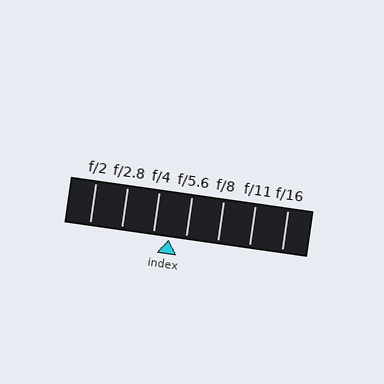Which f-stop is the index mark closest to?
The index mark is closest to f/4.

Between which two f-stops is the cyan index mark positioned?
The index mark is between f/4 and f/5.6.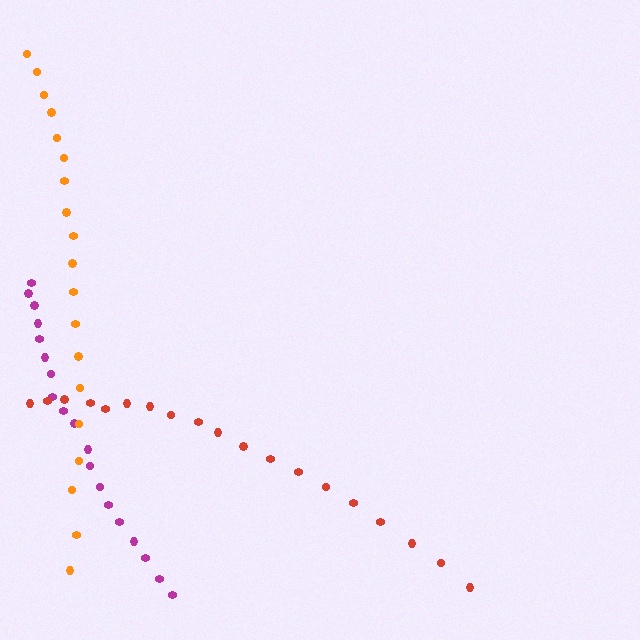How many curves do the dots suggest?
There are 3 distinct paths.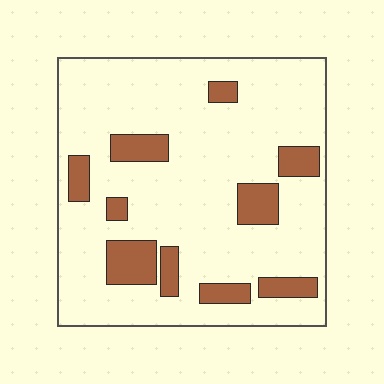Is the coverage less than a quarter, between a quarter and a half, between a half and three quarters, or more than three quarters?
Less than a quarter.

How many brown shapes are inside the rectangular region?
10.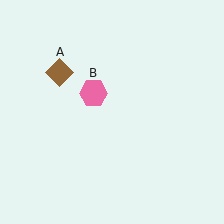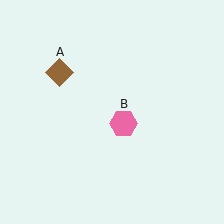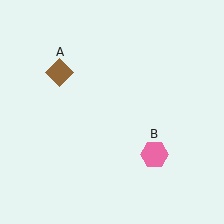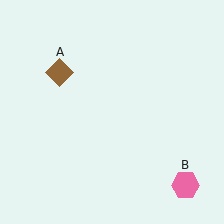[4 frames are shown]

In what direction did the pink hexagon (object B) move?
The pink hexagon (object B) moved down and to the right.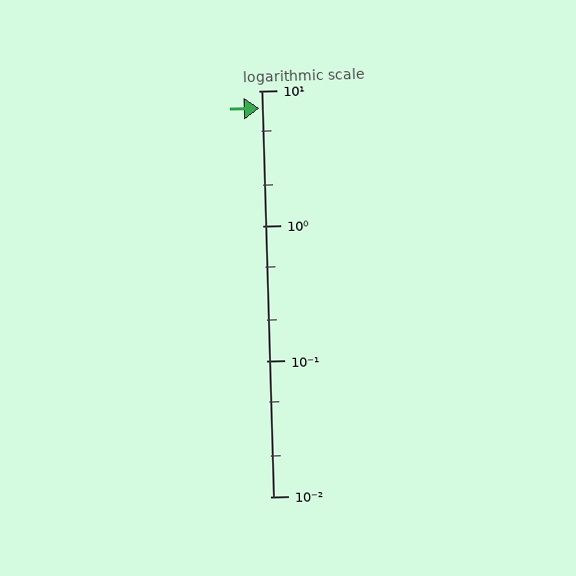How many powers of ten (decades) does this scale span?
The scale spans 3 decades, from 0.01 to 10.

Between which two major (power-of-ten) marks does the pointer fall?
The pointer is between 1 and 10.